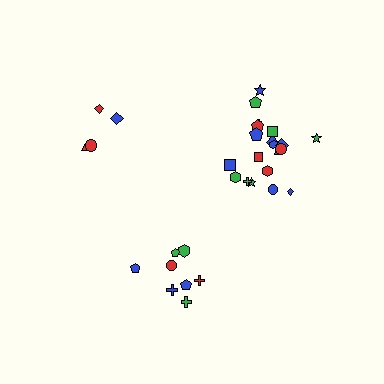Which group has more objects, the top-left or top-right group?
The top-right group.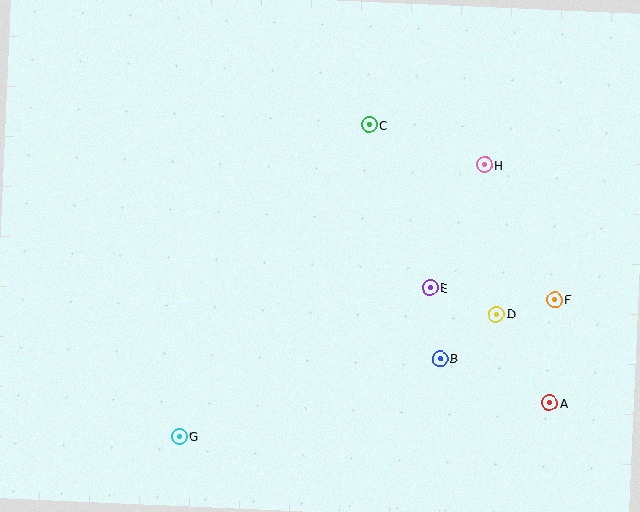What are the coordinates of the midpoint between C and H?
The midpoint between C and H is at (427, 145).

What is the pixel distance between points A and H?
The distance between A and H is 247 pixels.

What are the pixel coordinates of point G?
Point G is at (179, 436).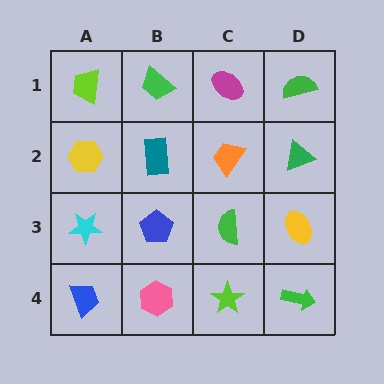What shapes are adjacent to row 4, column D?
A yellow ellipse (row 3, column D), a lime star (row 4, column C).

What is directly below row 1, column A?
A yellow hexagon.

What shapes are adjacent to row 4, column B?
A blue pentagon (row 3, column B), a blue trapezoid (row 4, column A), a lime star (row 4, column C).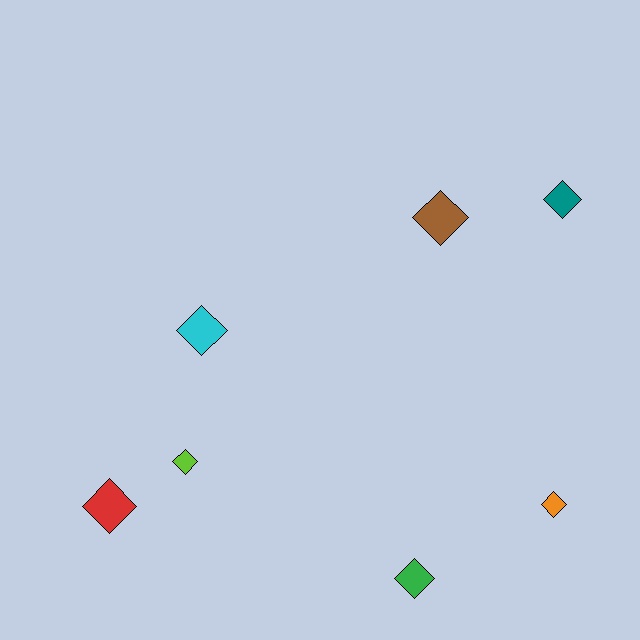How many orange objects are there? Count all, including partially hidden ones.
There is 1 orange object.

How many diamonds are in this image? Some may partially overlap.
There are 7 diamonds.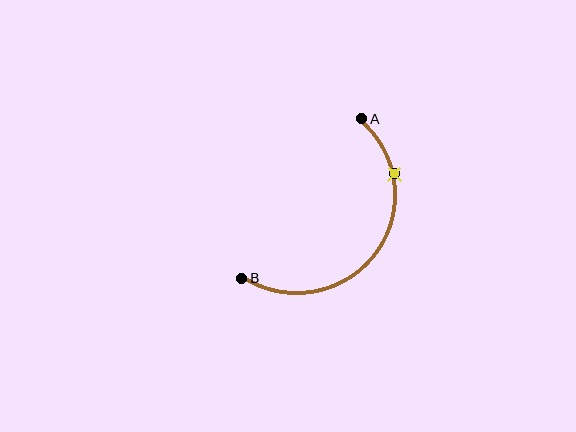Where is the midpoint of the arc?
The arc midpoint is the point on the curve farthest from the straight line joining A and B. It sits below and to the right of that line.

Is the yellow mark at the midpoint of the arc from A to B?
No. The yellow mark lies on the arc but is closer to endpoint A. The arc midpoint would be at the point on the curve equidistant along the arc from both A and B.